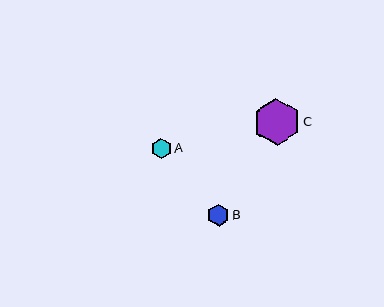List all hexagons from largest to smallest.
From largest to smallest: C, B, A.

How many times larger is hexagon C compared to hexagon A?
Hexagon C is approximately 2.3 times the size of hexagon A.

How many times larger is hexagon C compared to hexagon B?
Hexagon C is approximately 2.2 times the size of hexagon B.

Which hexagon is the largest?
Hexagon C is the largest with a size of approximately 47 pixels.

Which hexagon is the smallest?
Hexagon A is the smallest with a size of approximately 20 pixels.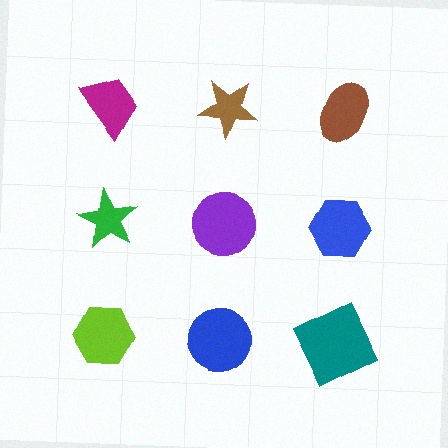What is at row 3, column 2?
A blue circle.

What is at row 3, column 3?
A teal square.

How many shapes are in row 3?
3 shapes.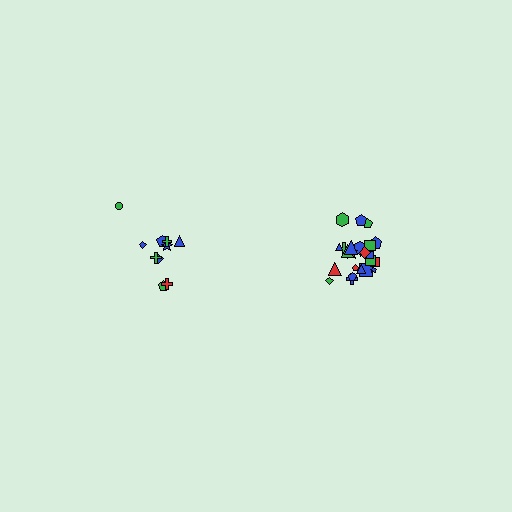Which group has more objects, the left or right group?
The right group.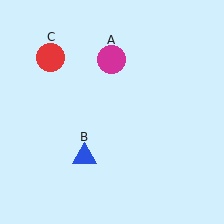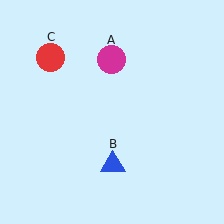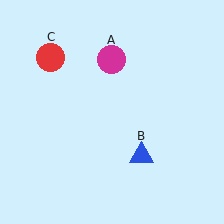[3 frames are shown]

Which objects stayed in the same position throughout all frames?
Magenta circle (object A) and red circle (object C) remained stationary.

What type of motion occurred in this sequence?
The blue triangle (object B) rotated counterclockwise around the center of the scene.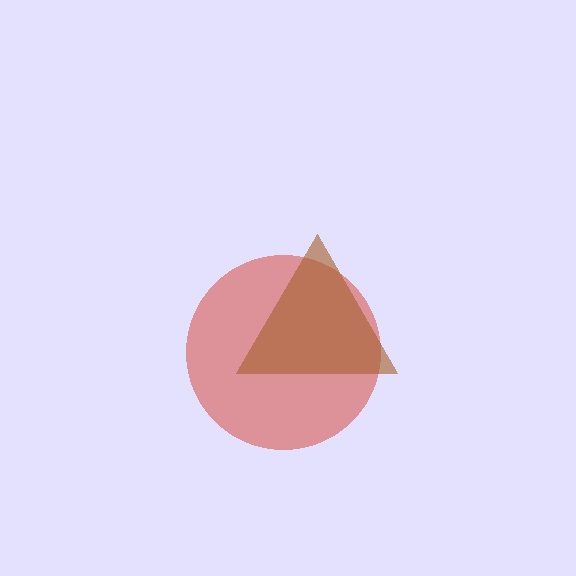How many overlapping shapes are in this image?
There are 2 overlapping shapes in the image.